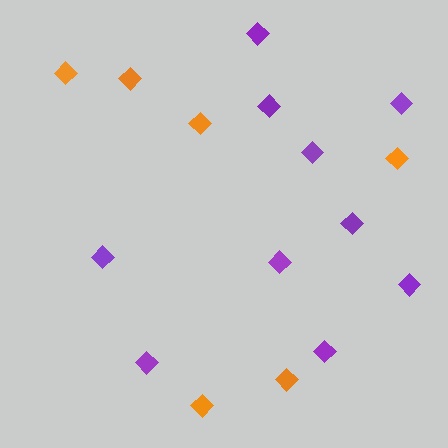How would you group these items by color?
There are 2 groups: one group of purple diamonds (10) and one group of orange diamonds (6).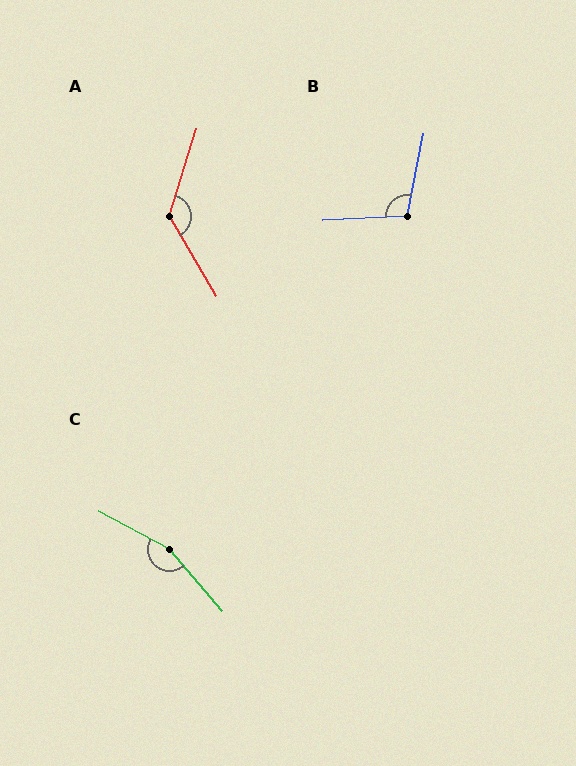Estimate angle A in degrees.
Approximately 132 degrees.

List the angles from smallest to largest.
B (104°), A (132°), C (159°).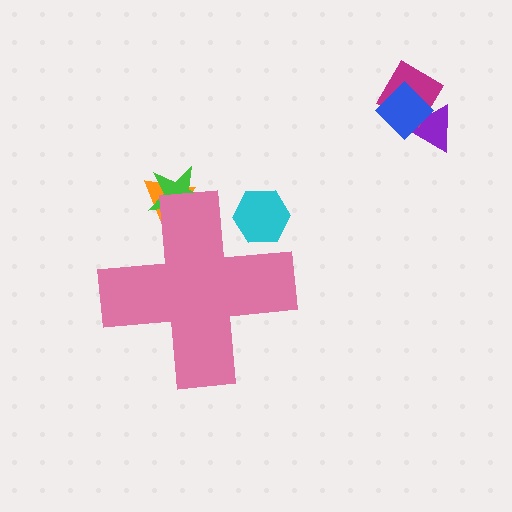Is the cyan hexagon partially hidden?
Yes, the cyan hexagon is partially hidden behind the pink cross.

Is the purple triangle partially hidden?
No, the purple triangle is fully visible.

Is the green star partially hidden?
Yes, the green star is partially hidden behind the pink cross.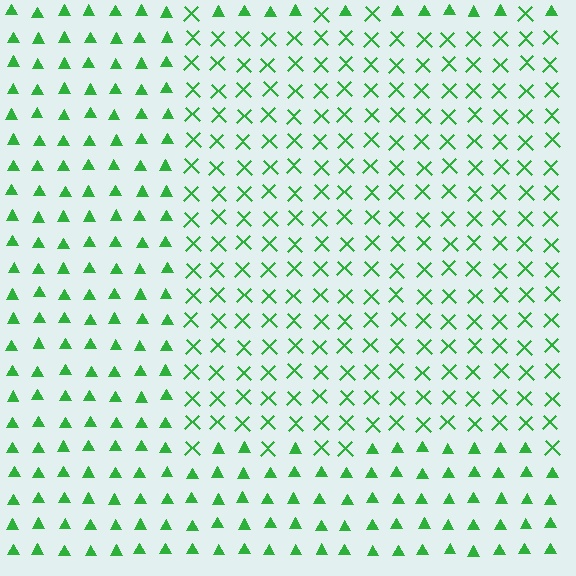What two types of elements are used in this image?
The image uses X marks inside the rectangle region and triangles outside it.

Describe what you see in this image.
The image is filled with small green elements arranged in a uniform grid. A rectangle-shaped region contains X marks, while the surrounding area contains triangles. The boundary is defined purely by the change in element shape.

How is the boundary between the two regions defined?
The boundary is defined by a change in element shape: X marks inside vs. triangles outside. All elements share the same color and spacing.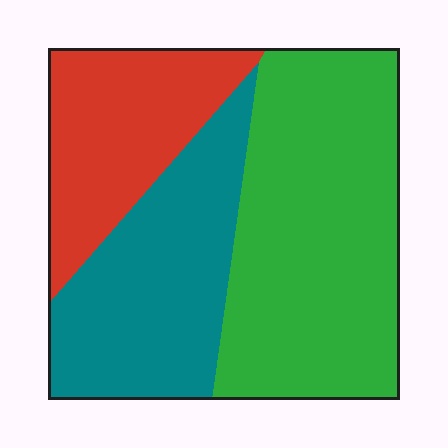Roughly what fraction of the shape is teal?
Teal takes up between a sixth and a third of the shape.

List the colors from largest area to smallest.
From largest to smallest: green, teal, red.